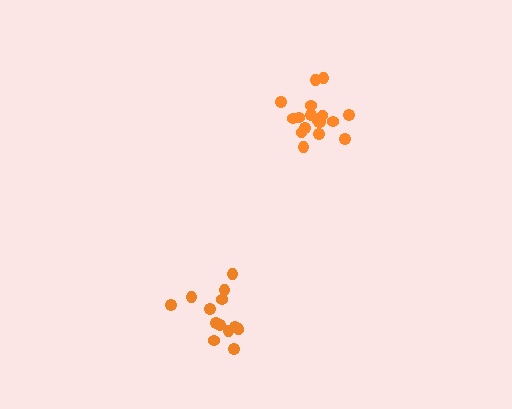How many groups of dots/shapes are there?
There are 2 groups.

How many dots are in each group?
Group 1: 14 dots, Group 2: 18 dots (32 total).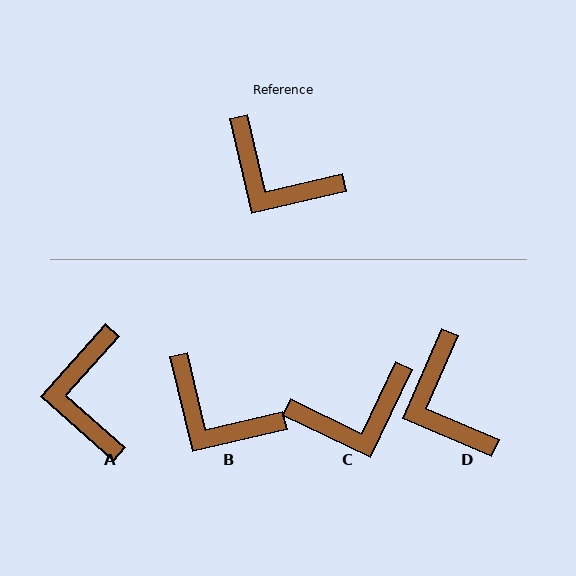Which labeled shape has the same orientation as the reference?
B.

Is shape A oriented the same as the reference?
No, it is off by about 55 degrees.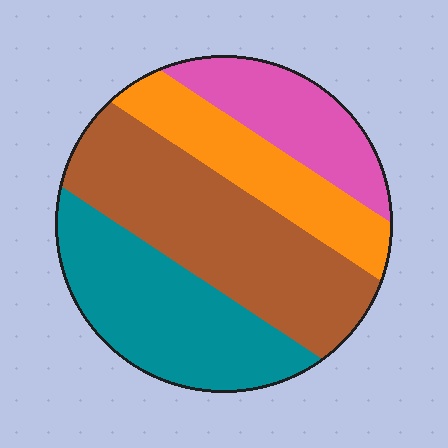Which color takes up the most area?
Brown, at roughly 35%.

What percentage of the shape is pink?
Pink covers about 15% of the shape.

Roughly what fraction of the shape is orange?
Orange covers about 20% of the shape.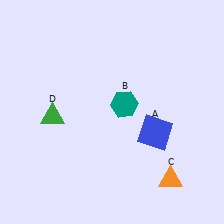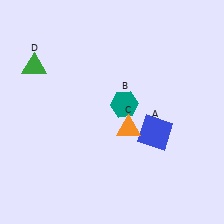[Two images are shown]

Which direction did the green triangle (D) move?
The green triangle (D) moved up.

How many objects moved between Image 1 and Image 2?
2 objects moved between the two images.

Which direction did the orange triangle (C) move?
The orange triangle (C) moved up.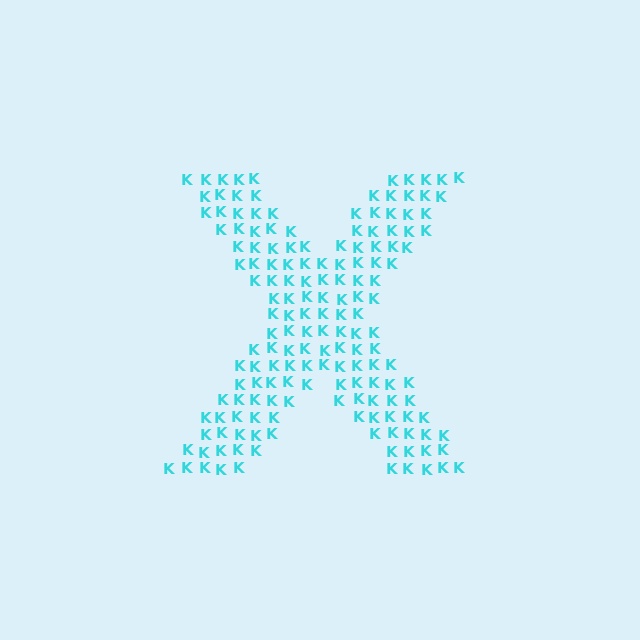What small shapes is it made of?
It is made of small letter K's.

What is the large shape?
The large shape is the letter X.